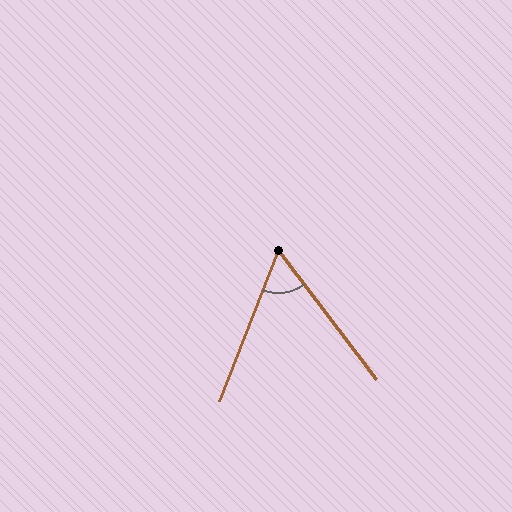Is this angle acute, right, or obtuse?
It is acute.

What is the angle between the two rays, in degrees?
Approximately 59 degrees.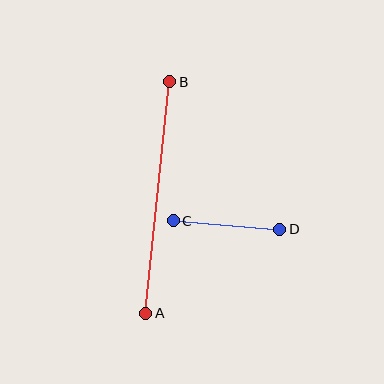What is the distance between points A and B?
The distance is approximately 233 pixels.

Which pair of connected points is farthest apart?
Points A and B are farthest apart.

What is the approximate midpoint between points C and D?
The midpoint is at approximately (226, 225) pixels.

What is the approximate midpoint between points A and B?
The midpoint is at approximately (158, 197) pixels.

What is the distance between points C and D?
The distance is approximately 107 pixels.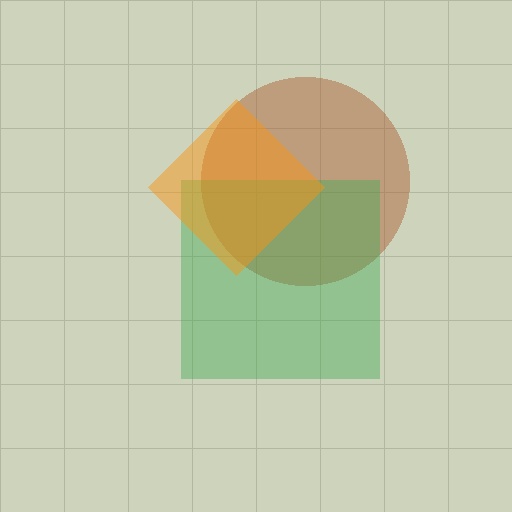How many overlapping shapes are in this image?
There are 3 overlapping shapes in the image.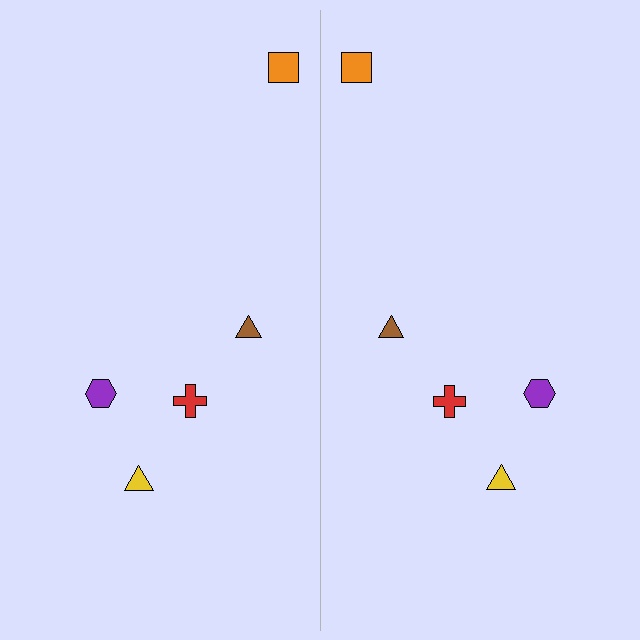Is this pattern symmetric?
Yes, this pattern has bilateral (reflection) symmetry.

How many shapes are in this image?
There are 10 shapes in this image.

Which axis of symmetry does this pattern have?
The pattern has a vertical axis of symmetry running through the center of the image.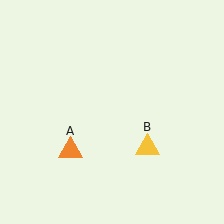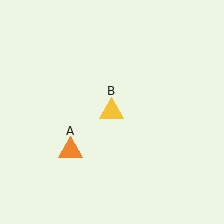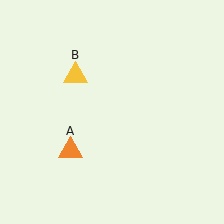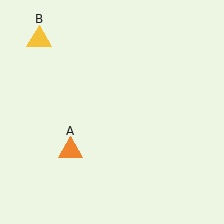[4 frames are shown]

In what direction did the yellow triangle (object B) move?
The yellow triangle (object B) moved up and to the left.